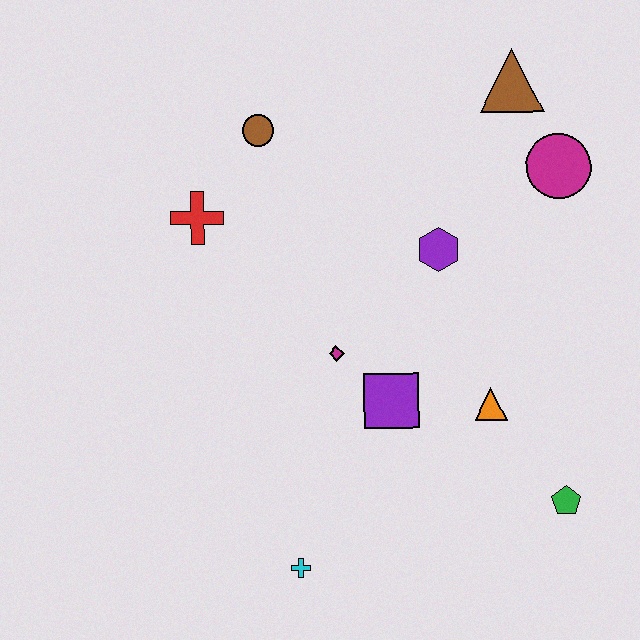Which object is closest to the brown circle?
The red cross is closest to the brown circle.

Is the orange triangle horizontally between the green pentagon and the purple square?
Yes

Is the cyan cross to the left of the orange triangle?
Yes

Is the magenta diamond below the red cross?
Yes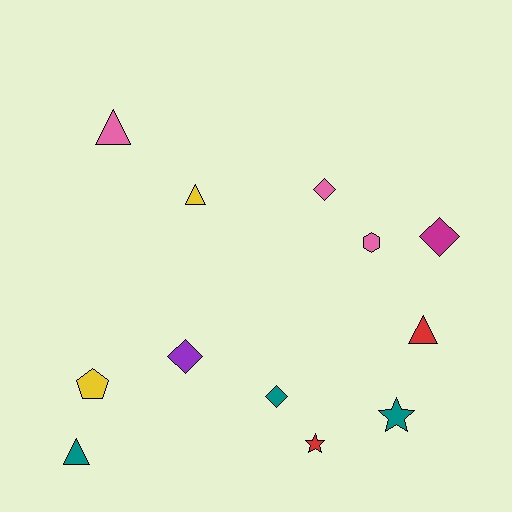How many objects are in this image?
There are 12 objects.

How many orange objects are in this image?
There are no orange objects.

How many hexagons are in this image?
There is 1 hexagon.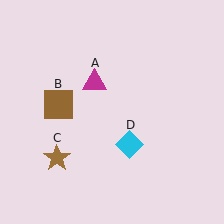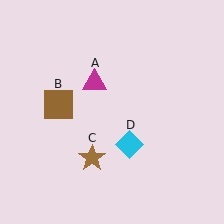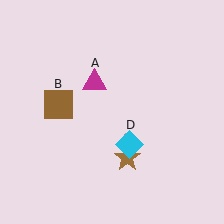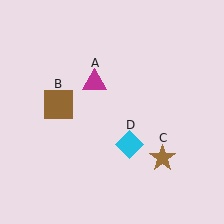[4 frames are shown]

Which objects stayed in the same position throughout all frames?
Magenta triangle (object A) and brown square (object B) and cyan diamond (object D) remained stationary.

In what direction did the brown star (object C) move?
The brown star (object C) moved right.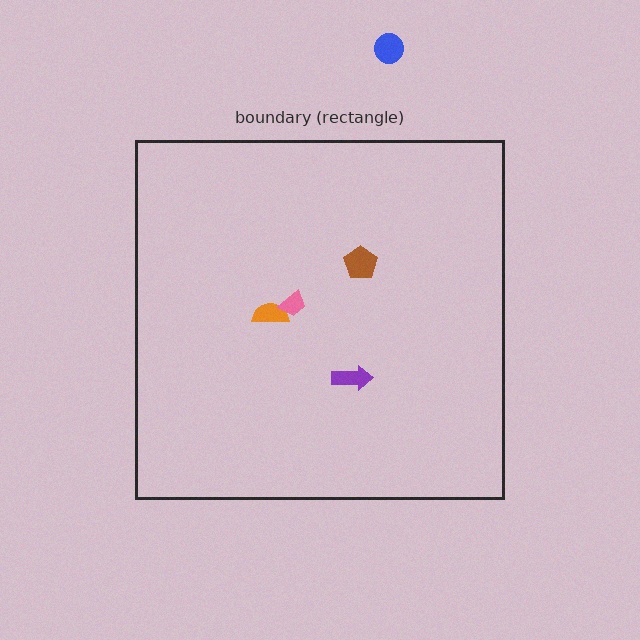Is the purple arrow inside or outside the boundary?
Inside.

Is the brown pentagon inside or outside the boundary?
Inside.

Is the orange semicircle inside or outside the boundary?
Inside.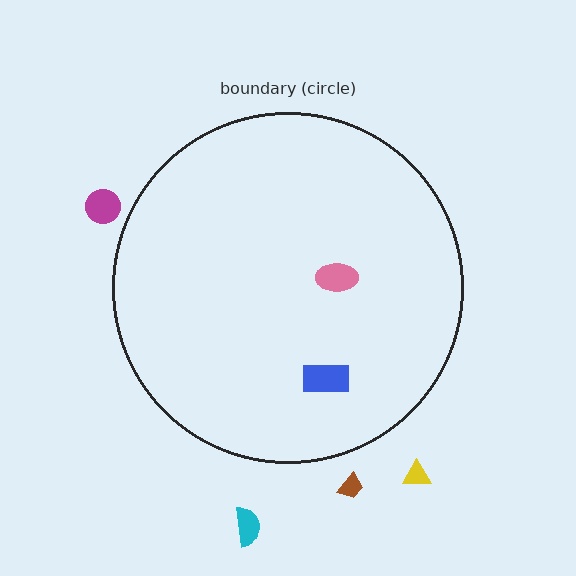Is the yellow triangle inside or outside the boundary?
Outside.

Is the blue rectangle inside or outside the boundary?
Inside.